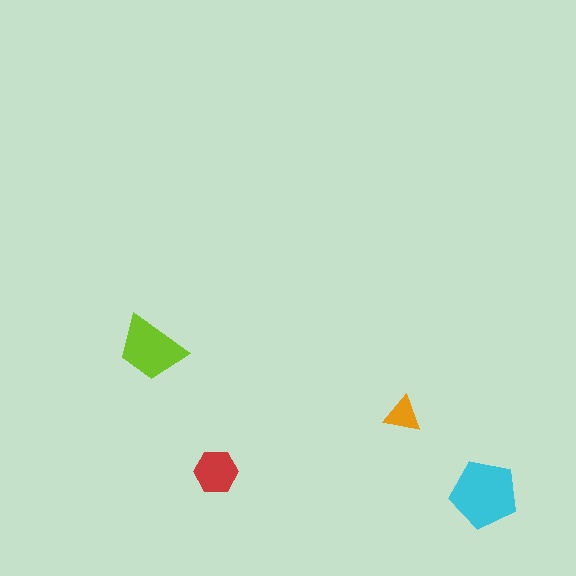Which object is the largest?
The cyan pentagon.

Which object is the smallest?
The orange triangle.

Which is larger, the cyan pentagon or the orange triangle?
The cyan pentagon.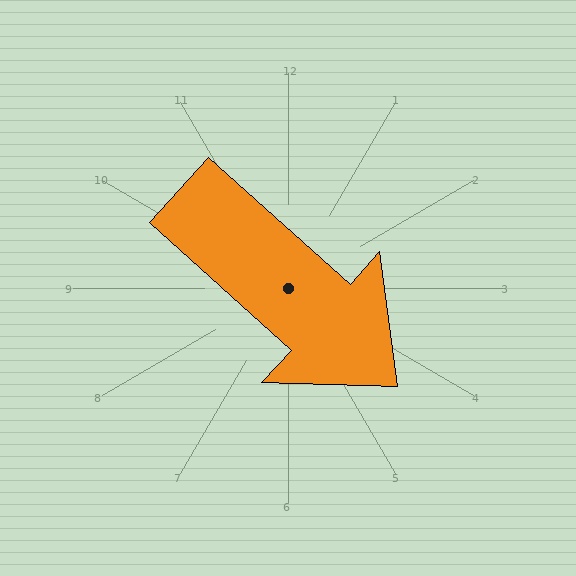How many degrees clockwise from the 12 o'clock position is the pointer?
Approximately 132 degrees.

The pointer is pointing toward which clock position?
Roughly 4 o'clock.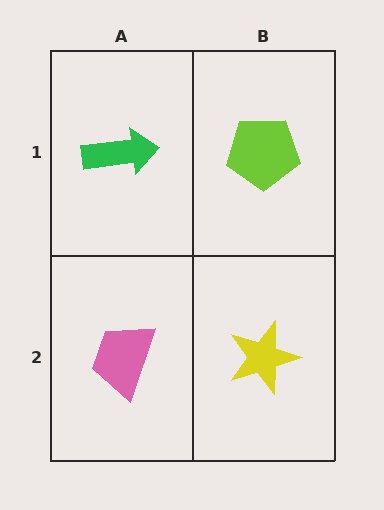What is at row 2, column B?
A yellow star.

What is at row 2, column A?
A pink trapezoid.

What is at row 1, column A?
A green arrow.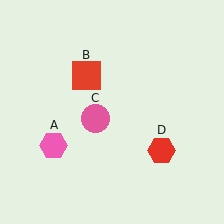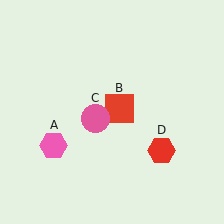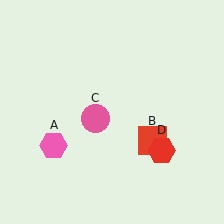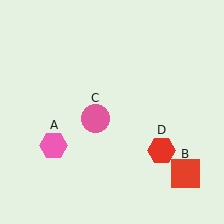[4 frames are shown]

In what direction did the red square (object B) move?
The red square (object B) moved down and to the right.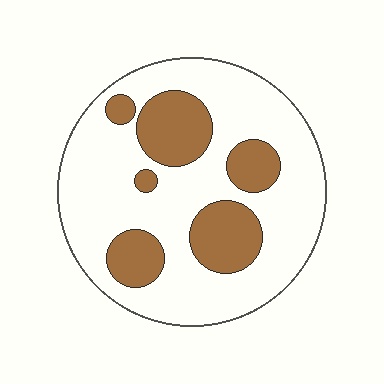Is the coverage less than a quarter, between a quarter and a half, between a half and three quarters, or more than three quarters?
Between a quarter and a half.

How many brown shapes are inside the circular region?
6.